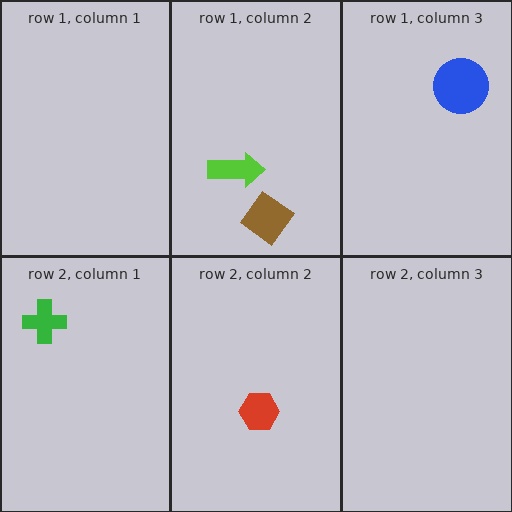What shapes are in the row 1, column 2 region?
The brown diamond, the lime arrow.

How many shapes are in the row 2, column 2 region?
1.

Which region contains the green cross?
The row 2, column 1 region.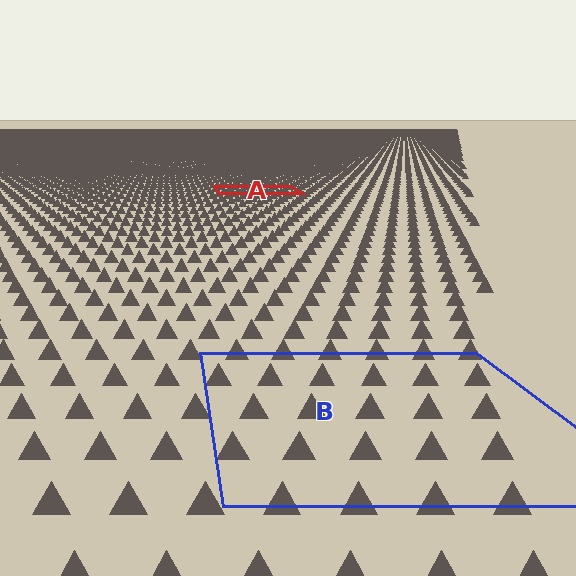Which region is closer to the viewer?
Region B is closer. The texture elements there are larger and more spread out.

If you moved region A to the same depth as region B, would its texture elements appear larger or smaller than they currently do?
They would appear larger. At a closer depth, the same texture elements are projected at a bigger on-screen size.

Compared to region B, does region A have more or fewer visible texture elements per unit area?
Region A has more texture elements per unit area — they are packed more densely because it is farther away.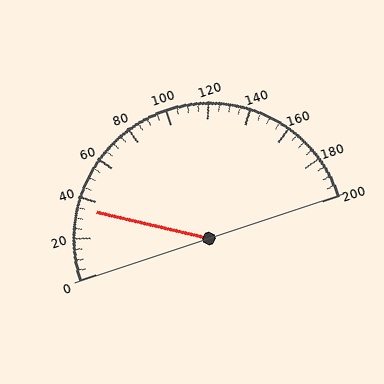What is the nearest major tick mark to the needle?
The nearest major tick mark is 40.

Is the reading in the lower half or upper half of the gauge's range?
The reading is in the lower half of the range (0 to 200).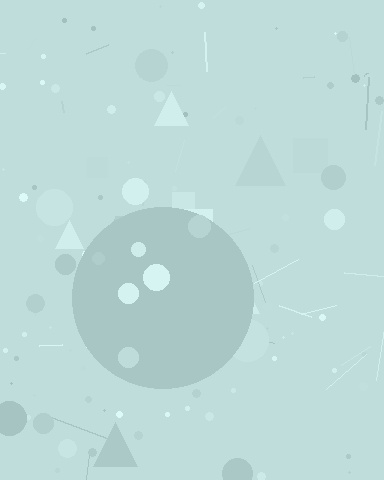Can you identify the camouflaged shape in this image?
The camouflaged shape is a circle.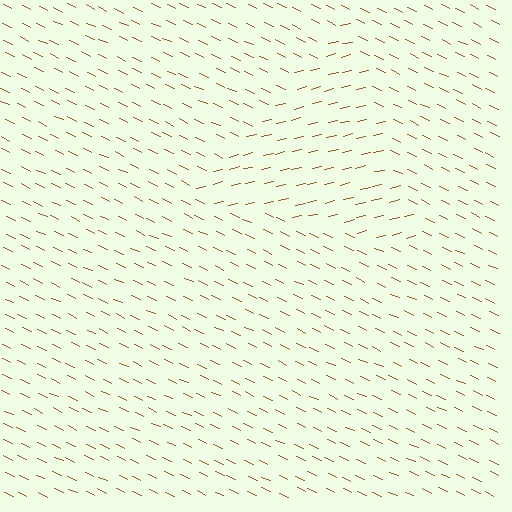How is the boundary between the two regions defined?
The boundary is defined purely by a change in line orientation (approximately 39 degrees difference). All lines are the same color and thickness.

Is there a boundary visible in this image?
Yes, there is a texture boundary formed by a change in line orientation.